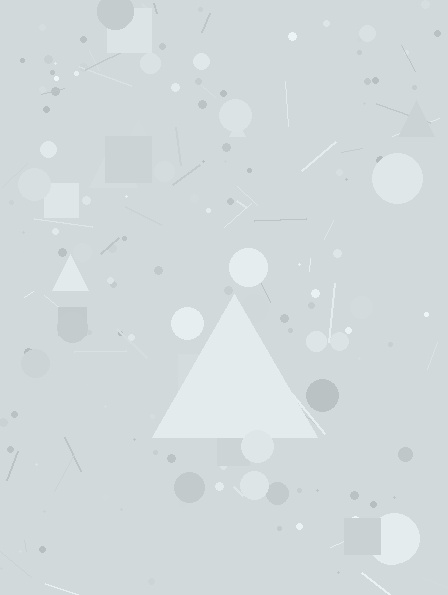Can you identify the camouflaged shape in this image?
The camouflaged shape is a triangle.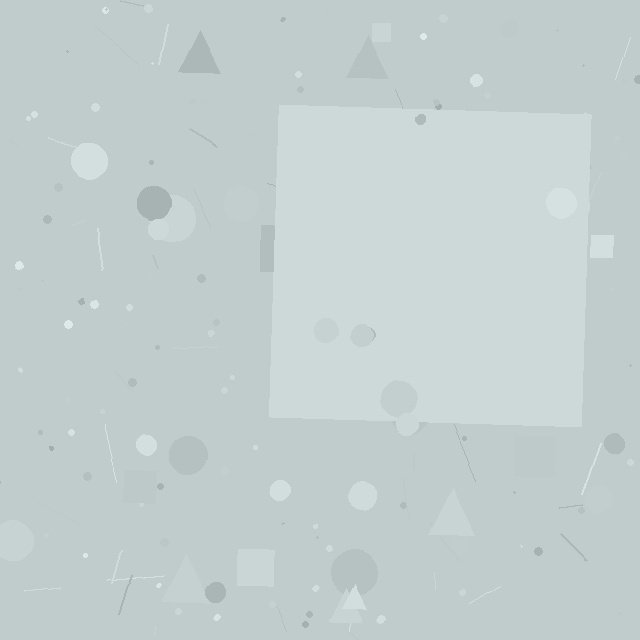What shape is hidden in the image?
A square is hidden in the image.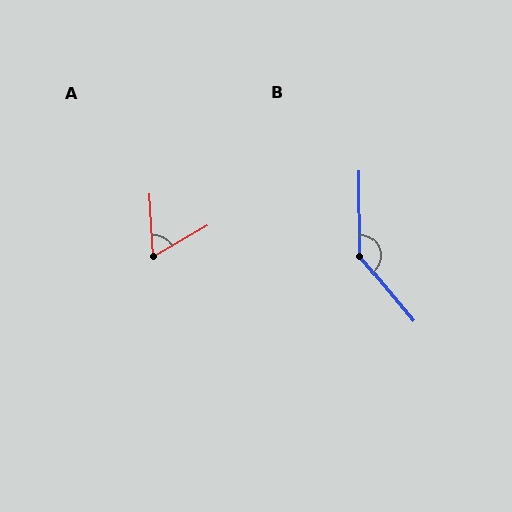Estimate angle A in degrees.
Approximately 63 degrees.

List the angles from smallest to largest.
A (63°), B (140°).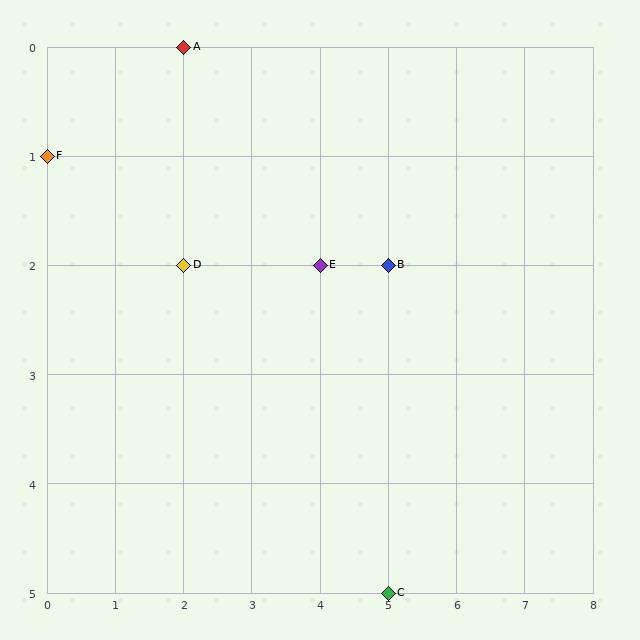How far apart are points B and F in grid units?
Points B and F are 5 columns and 1 row apart (about 5.1 grid units diagonally).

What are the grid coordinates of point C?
Point C is at grid coordinates (5, 5).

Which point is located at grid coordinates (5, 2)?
Point B is at (5, 2).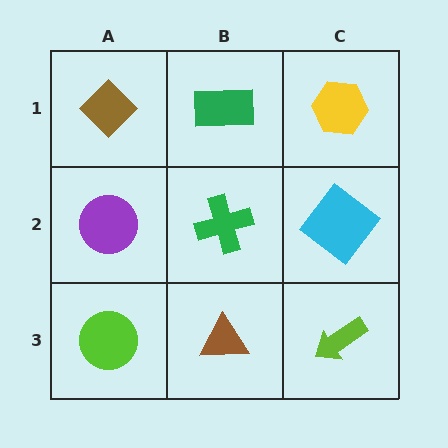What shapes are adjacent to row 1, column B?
A green cross (row 2, column B), a brown diamond (row 1, column A), a yellow hexagon (row 1, column C).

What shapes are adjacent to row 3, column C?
A cyan diamond (row 2, column C), a brown triangle (row 3, column B).